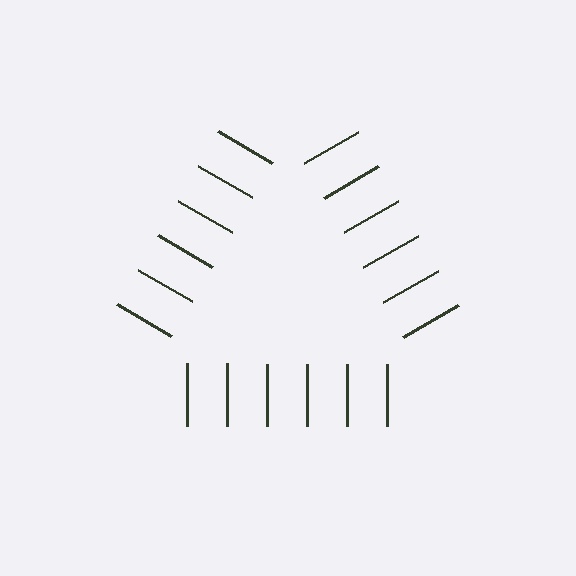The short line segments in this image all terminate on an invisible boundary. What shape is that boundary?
An illusory triangle — the line segments terminate on its edges but no continuous stroke is drawn.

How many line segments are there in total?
18 — 6 along each of the 3 edges.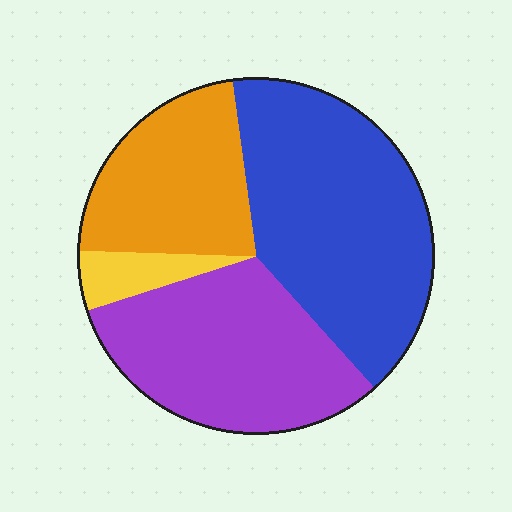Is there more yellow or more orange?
Orange.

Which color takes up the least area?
Yellow, at roughly 5%.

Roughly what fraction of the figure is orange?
Orange covers about 20% of the figure.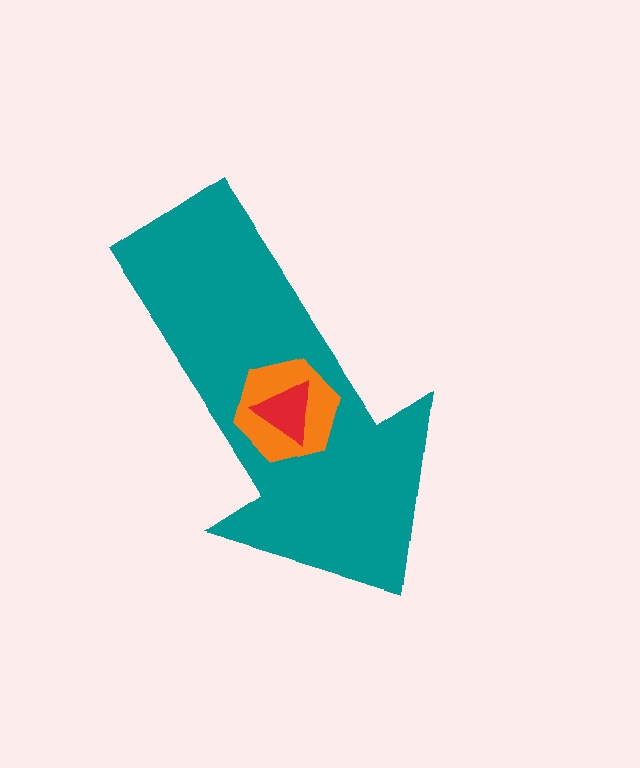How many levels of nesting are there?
3.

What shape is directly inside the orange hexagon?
The red triangle.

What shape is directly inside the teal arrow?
The orange hexagon.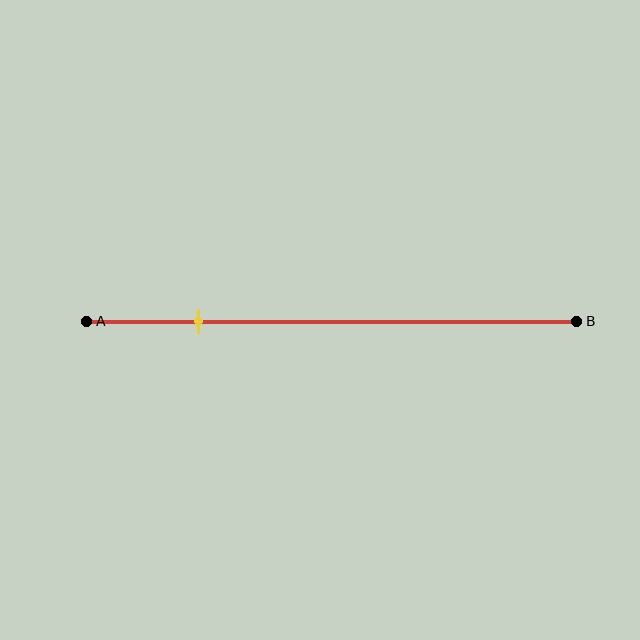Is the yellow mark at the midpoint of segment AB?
No, the mark is at about 25% from A, not at the 50% midpoint.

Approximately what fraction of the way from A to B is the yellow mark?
The yellow mark is approximately 25% of the way from A to B.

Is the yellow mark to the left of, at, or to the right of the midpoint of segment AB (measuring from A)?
The yellow mark is to the left of the midpoint of segment AB.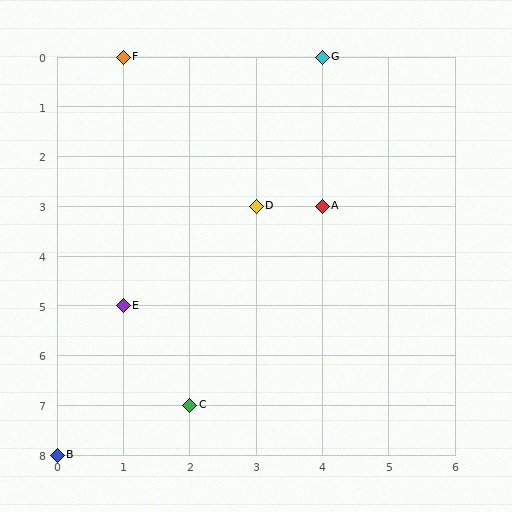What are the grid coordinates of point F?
Point F is at grid coordinates (1, 0).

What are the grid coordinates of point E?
Point E is at grid coordinates (1, 5).